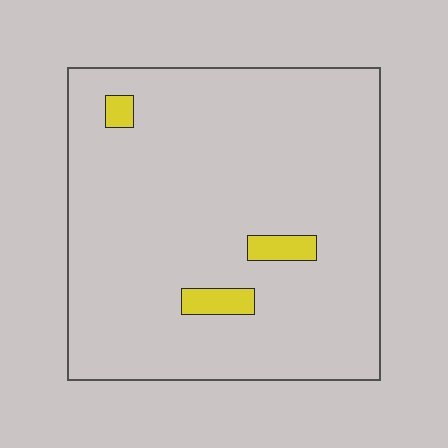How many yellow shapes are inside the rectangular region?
3.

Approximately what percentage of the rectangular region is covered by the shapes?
Approximately 5%.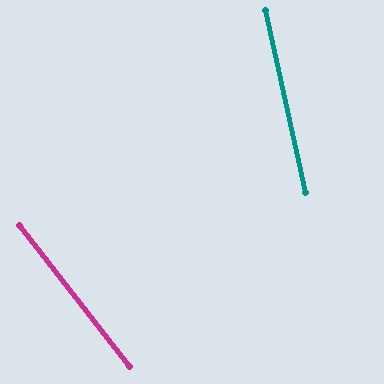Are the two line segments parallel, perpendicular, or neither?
Neither parallel nor perpendicular — they differ by about 25°.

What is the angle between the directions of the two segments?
Approximately 25 degrees.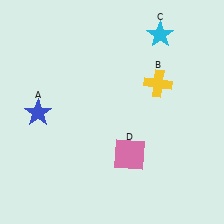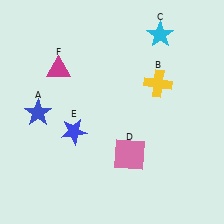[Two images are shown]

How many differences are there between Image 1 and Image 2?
There are 2 differences between the two images.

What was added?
A blue star (E), a magenta triangle (F) were added in Image 2.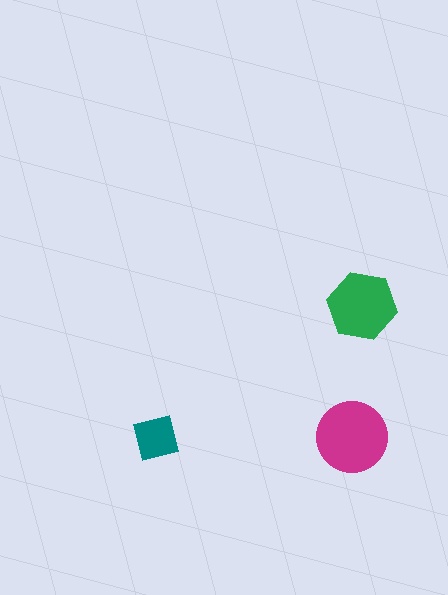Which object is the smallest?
The teal square.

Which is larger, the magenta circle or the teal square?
The magenta circle.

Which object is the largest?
The magenta circle.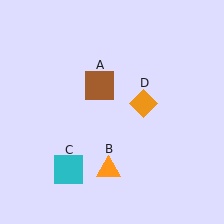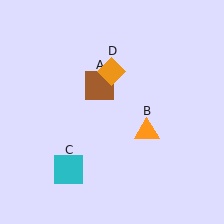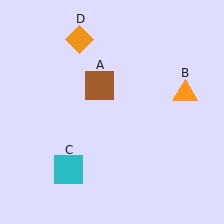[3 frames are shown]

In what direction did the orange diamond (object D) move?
The orange diamond (object D) moved up and to the left.